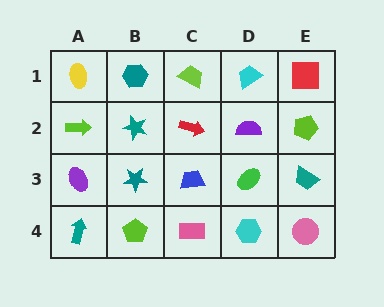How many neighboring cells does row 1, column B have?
3.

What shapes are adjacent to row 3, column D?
A purple semicircle (row 2, column D), a cyan hexagon (row 4, column D), a blue trapezoid (row 3, column C), a teal trapezoid (row 3, column E).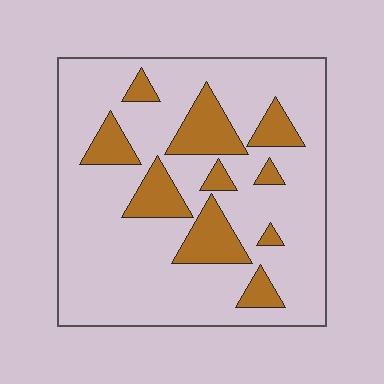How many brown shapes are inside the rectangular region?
10.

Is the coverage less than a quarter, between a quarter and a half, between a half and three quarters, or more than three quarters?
Less than a quarter.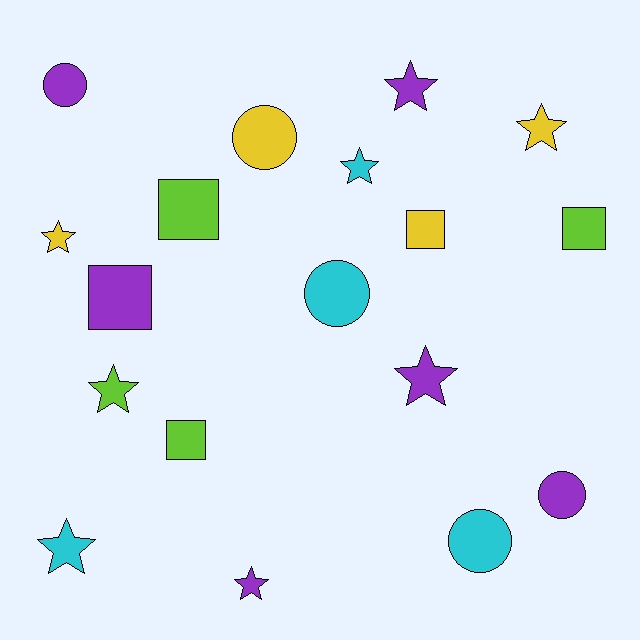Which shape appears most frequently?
Star, with 8 objects.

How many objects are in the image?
There are 18 objects.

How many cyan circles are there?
There are 2 cyan circles.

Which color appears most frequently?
Purple, with 6 objects.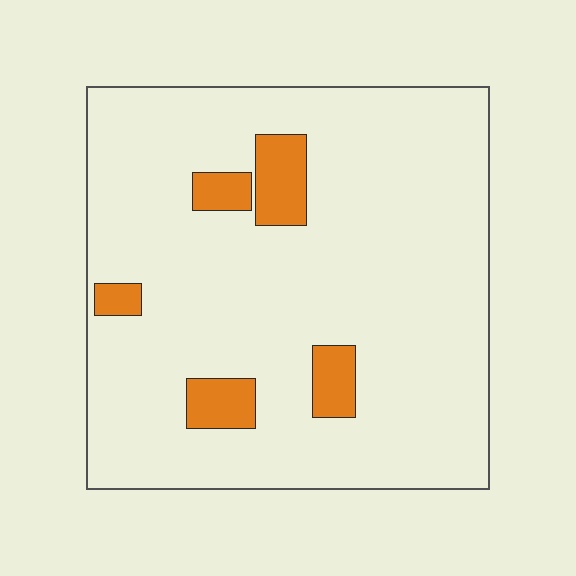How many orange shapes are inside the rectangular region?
5.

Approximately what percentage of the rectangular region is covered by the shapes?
Approximately 10%.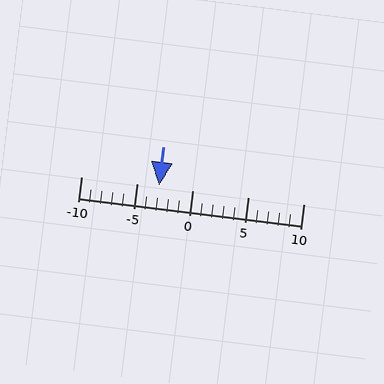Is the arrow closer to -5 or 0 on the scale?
The arrow is closer to -5.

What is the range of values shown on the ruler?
The ruler shows values from -10 to 10.